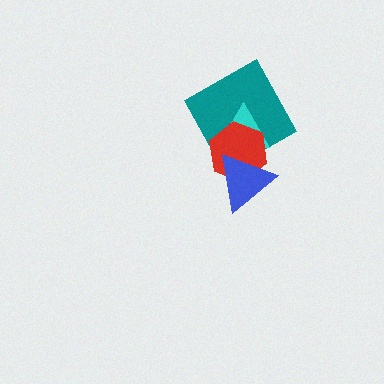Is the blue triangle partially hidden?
No, no other shape covers it.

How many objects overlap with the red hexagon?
3 objects overlap with the red hexagon.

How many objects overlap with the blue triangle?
3 objects overlap with the blue triangle.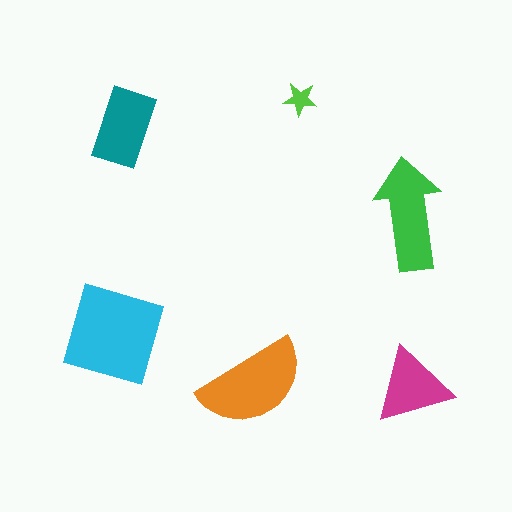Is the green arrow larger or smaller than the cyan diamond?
Smaller.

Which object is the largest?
The cyan diamond.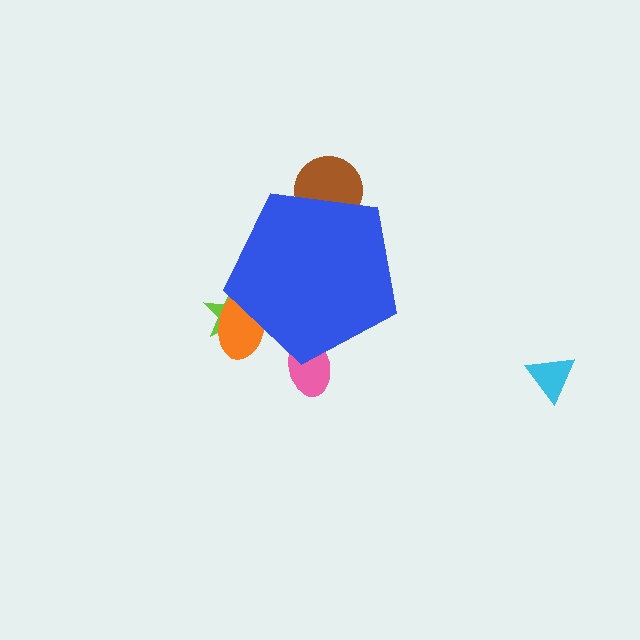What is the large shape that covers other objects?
A blue pentagon.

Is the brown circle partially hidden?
Yes, the brown circle is partially hidden behind the blue pentagon.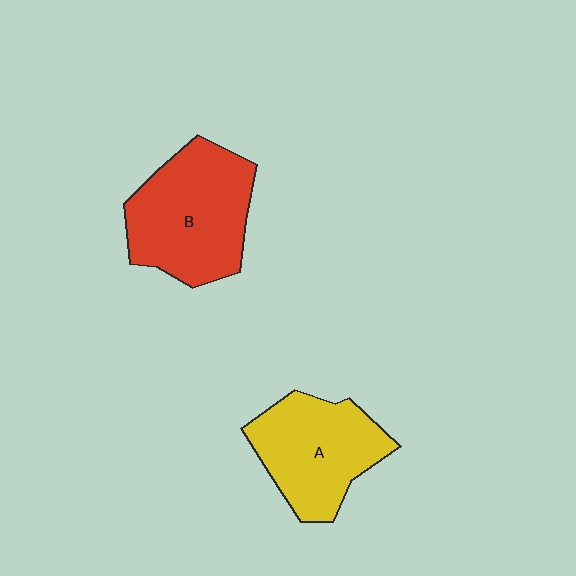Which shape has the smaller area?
Shape A (yellow).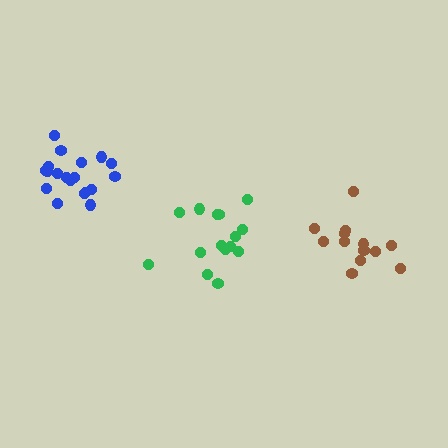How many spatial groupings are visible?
There are 3 spatial groupings.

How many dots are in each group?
Group 1: 19 dots, Group 2: 15 dots, Group 3: 13 dots (47 total).